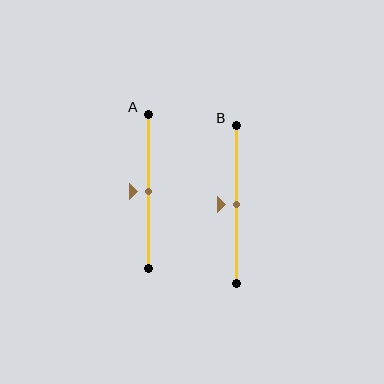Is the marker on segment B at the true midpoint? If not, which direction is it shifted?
Yes, the marker on segment B is at the true midpoint.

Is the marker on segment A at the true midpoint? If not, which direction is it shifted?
Yes, the marker on segment A is at the true midpoint.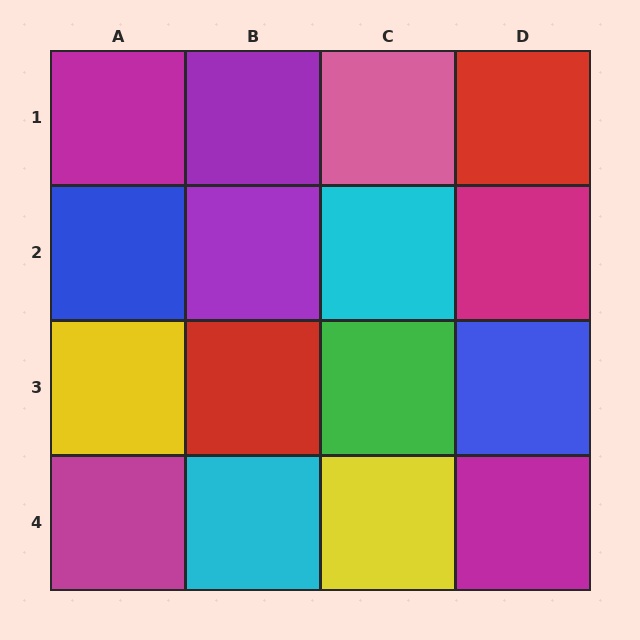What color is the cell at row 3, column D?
Blue.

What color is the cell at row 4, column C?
Yellow.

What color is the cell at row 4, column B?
Cyan.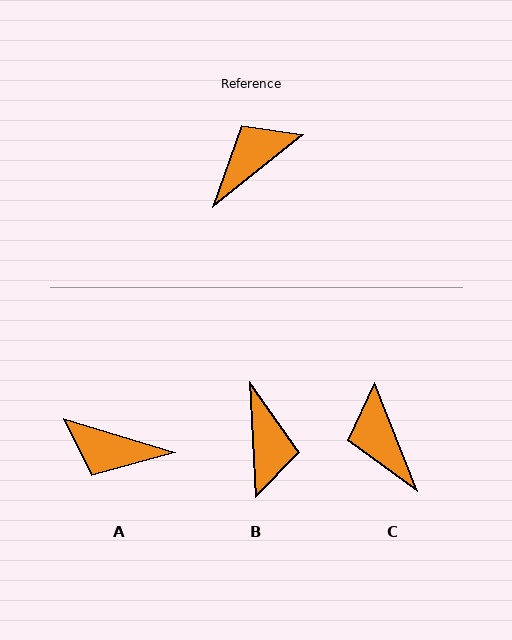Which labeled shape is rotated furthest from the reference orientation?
B, about 126 degrees away.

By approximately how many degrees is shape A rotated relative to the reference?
Approximately 124 degrees counter-clockwise.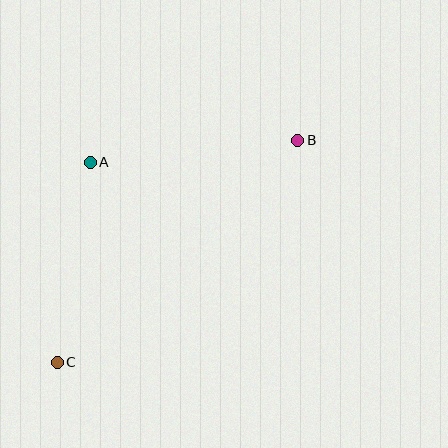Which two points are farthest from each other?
Points B and C are farthest from each other.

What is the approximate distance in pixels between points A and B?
The distance between A and B is approximately 209 pixels.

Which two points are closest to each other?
Points A and C are closest to each other.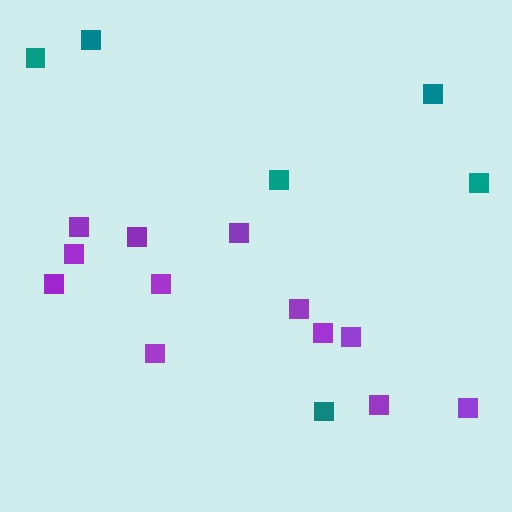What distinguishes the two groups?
There are 2 groups: one group of purple squares (12) and one group of teal squares (6).